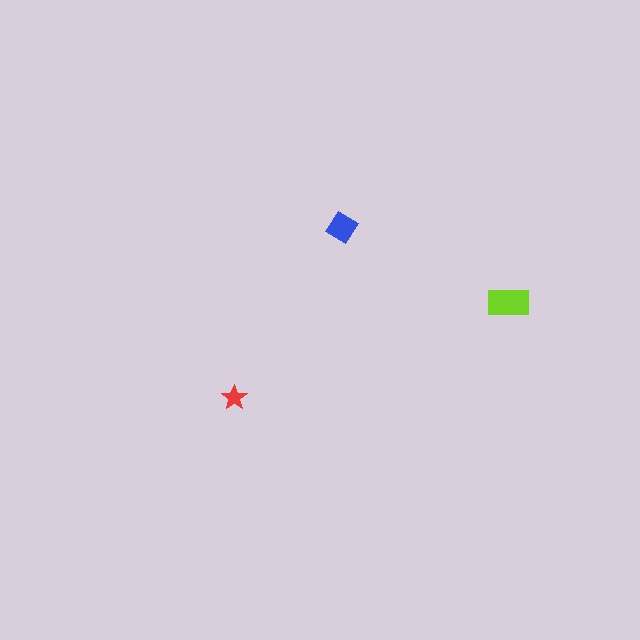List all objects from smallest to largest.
The red star, the blue diamond, the lime rectangle.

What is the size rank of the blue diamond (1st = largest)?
2nd.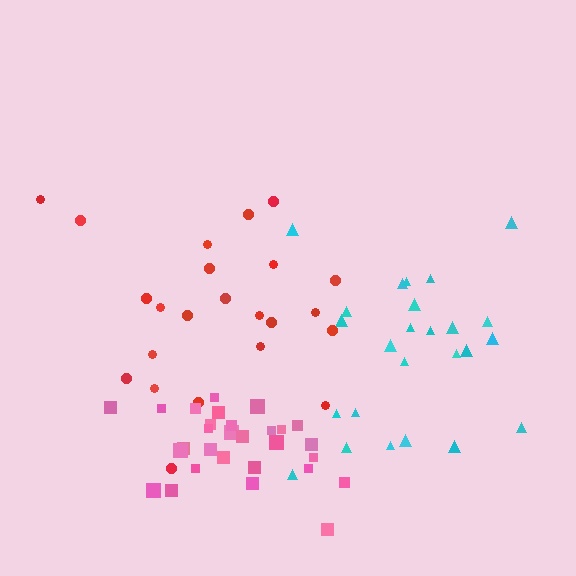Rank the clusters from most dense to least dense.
pink, cyan, red.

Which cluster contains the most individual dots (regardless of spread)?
Pink (30).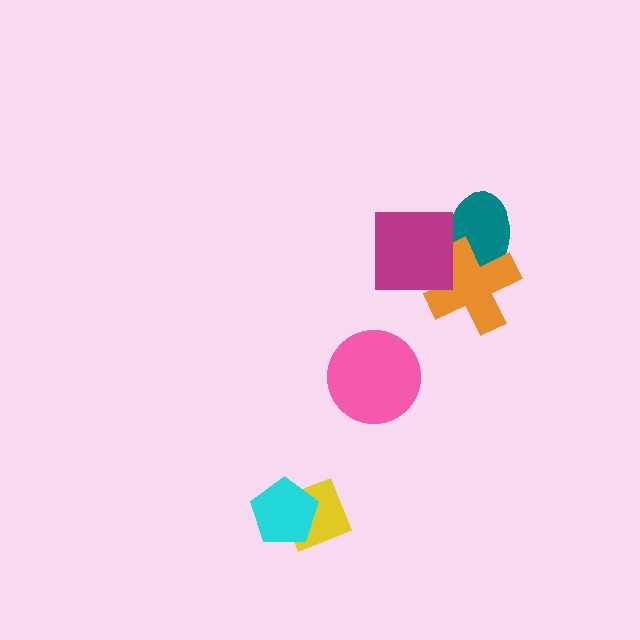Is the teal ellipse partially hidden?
Yes, it is partially covered by another shape.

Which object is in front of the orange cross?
The magenta square is in front of the orange cross.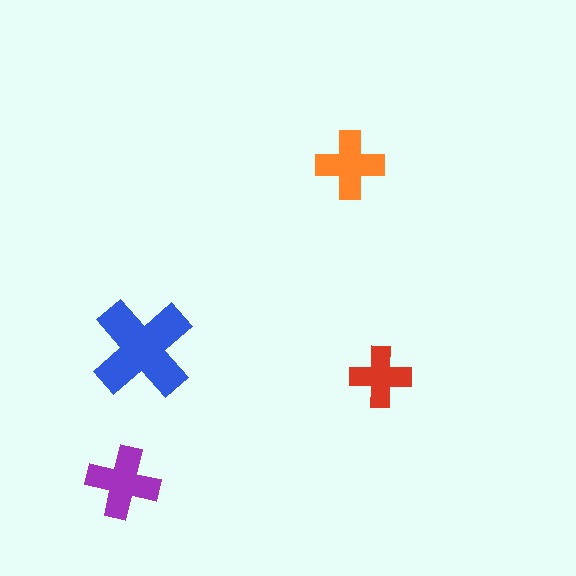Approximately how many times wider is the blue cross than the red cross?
About 1.5 times wider.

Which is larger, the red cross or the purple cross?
The purple one.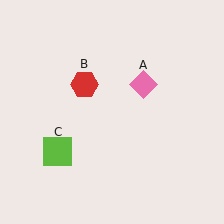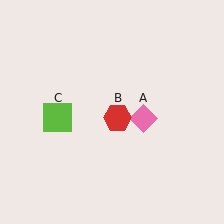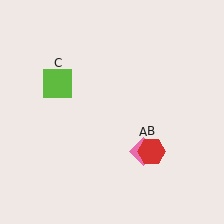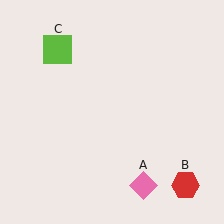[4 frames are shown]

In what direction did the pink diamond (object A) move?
The pink diamond (object A) moved down.